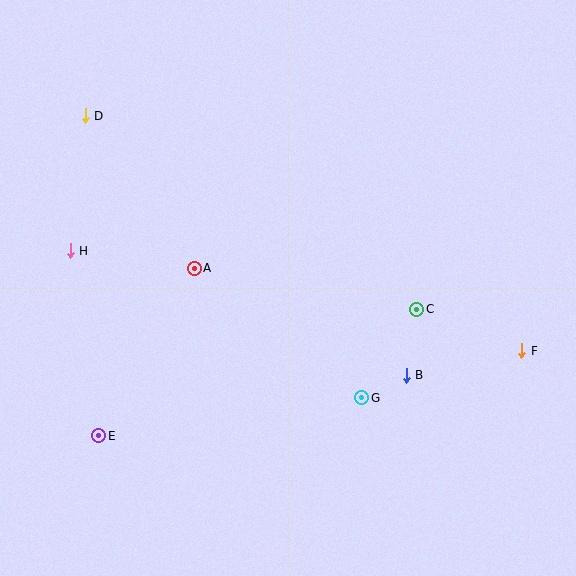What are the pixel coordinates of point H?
Point H is at (70, 251).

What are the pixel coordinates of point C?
Point C is at (417, 309).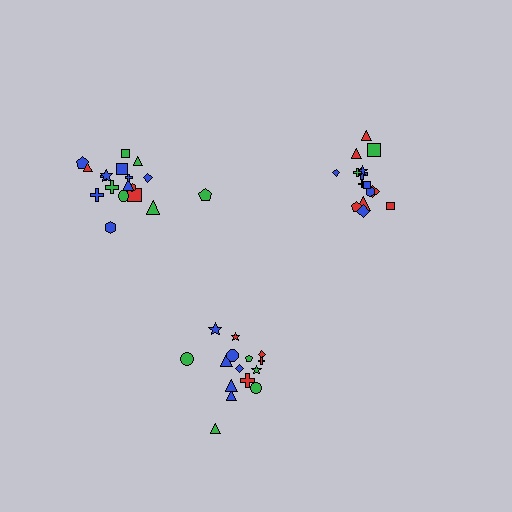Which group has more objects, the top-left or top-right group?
The top-left group.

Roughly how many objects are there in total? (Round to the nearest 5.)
Roughly 50 objects in total.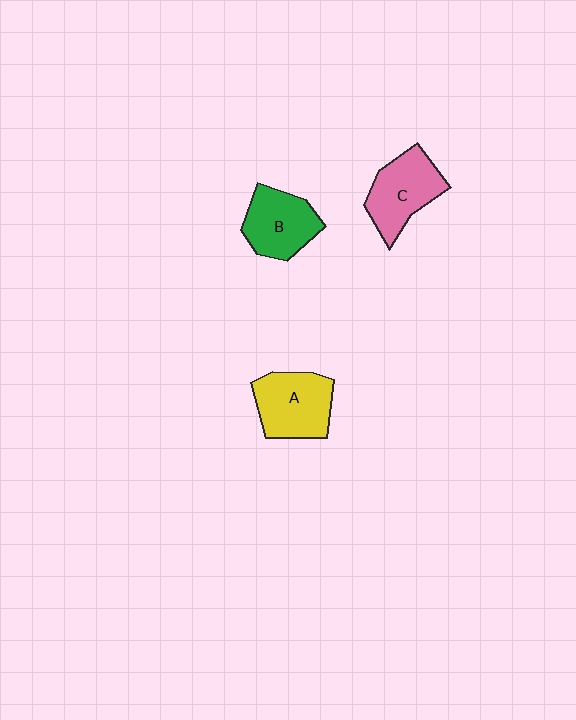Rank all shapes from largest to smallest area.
From largest to smallest: A (yellow), C (pink), B (green).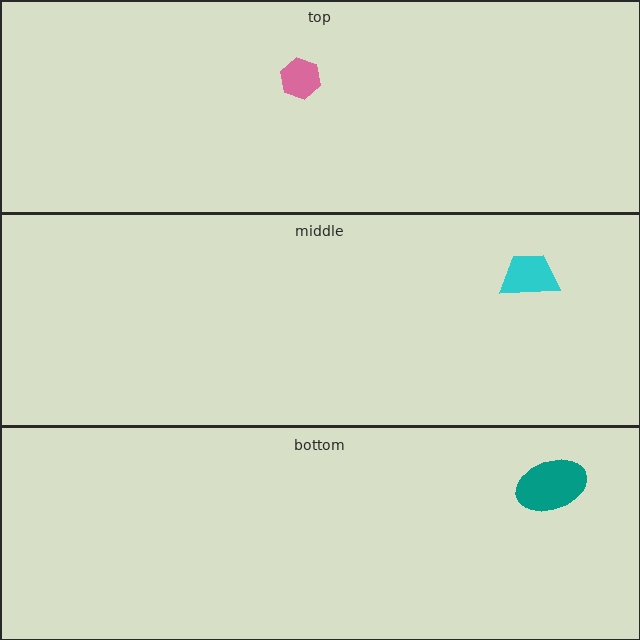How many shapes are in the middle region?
1.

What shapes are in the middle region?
The cyan trapezoid.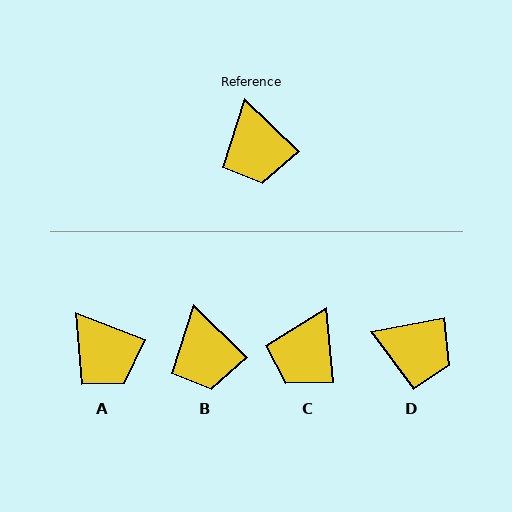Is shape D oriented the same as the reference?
No, it is off by about 55 degrees.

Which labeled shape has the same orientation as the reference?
B.